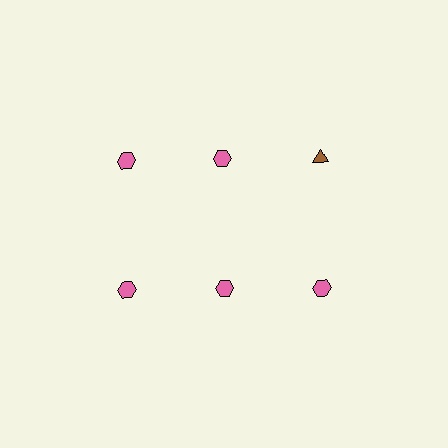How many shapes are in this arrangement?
There are 6 shapes arranged in a grid pattern.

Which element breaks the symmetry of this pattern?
The brown triangle in the top row, center column breaks the symmetry. All other shapes are pink hexagons.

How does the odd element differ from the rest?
It differs in both color (brown instead of pink) and shape (triangle instead of hexagon).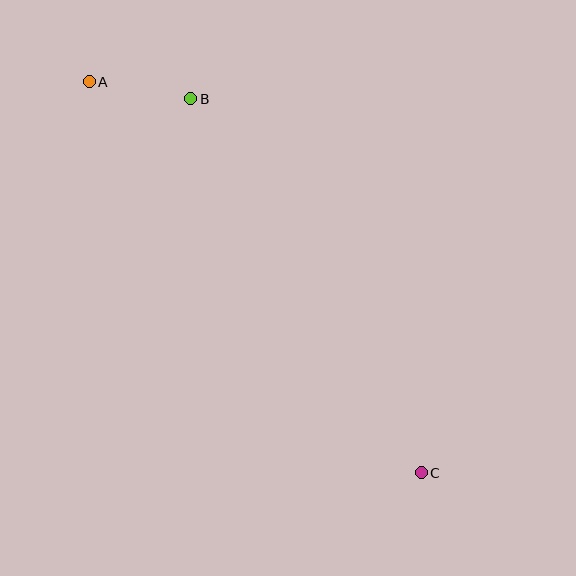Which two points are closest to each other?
Points A and B are closest to each other.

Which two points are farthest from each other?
Points A and C are farthest from each other.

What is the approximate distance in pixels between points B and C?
The distance between B and C is approximately 439 pixels.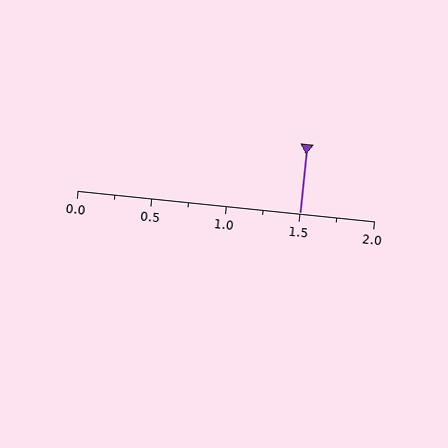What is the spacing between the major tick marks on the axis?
The major ticks are spaced 0.5 apart.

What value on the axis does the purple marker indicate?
The marker indicates approximately 1.5.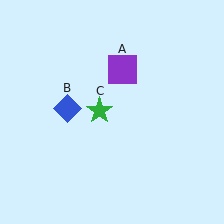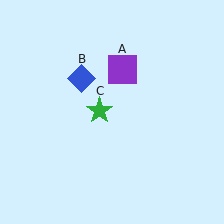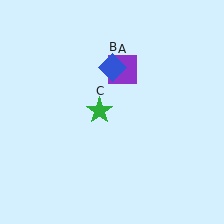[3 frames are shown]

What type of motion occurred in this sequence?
The blue diamond (object B) rotated clockwise around the center of the scene.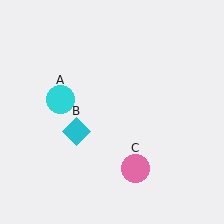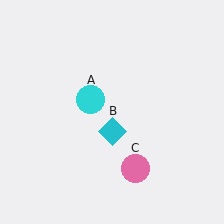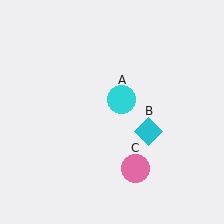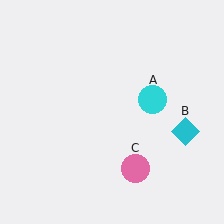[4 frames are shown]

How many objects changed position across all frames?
2 objects changed position: cyan circle (object A), cyan diamond (object B).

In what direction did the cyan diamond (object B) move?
The cyan diamond (object B) moved right.